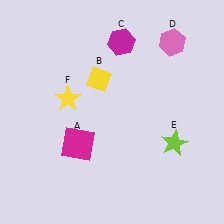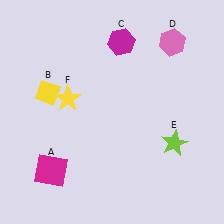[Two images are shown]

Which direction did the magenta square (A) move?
The magenta square (A) moved left.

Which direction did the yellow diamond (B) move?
The yellow diamond (B) moved left.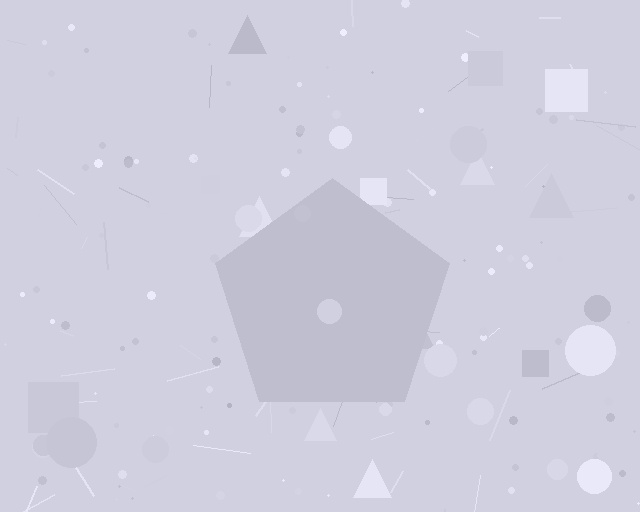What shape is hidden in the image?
A pentagon is hidden in the image.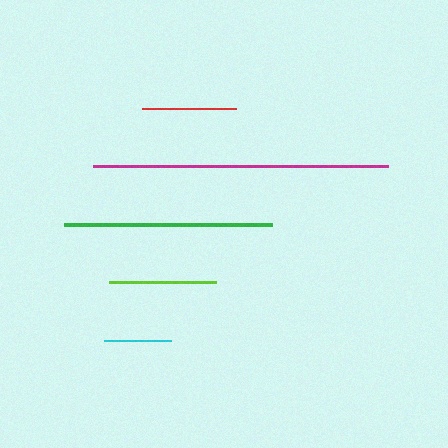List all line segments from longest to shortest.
From longest to shortest: magenta, green, lime, red, cyan.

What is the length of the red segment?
The red segment is approximately 94 pixels long.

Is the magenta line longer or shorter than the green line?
The magenta line is longer than the green line.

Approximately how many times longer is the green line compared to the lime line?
The green line is approximately 1.9 times the length of the lime line.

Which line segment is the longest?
The magenta line is the longest at approximately 294 pixels.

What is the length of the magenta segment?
The magenta segment is approximately 294 pixels long.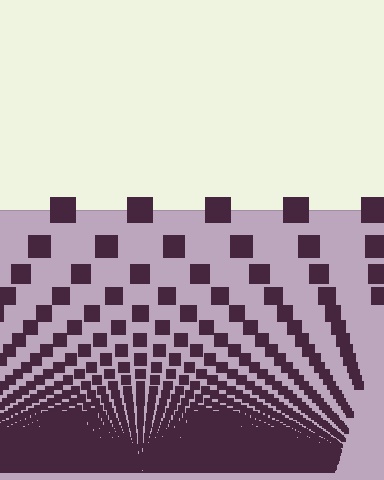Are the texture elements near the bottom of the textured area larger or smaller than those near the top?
Smaller. The gradient is inverted — elements near the bottom are smaller and denser.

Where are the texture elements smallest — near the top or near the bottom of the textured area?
Near the bottom.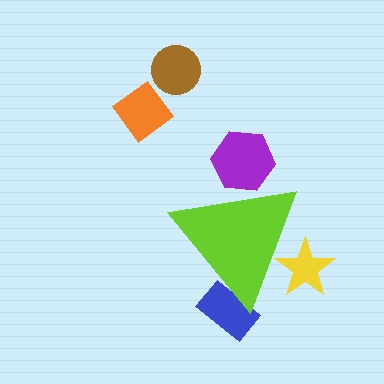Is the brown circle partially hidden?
No, the brown circle is fully visible.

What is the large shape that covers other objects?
A lime triangle.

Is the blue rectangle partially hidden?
Yes, the blue rectangle is partially hidden behind the lime triangle.